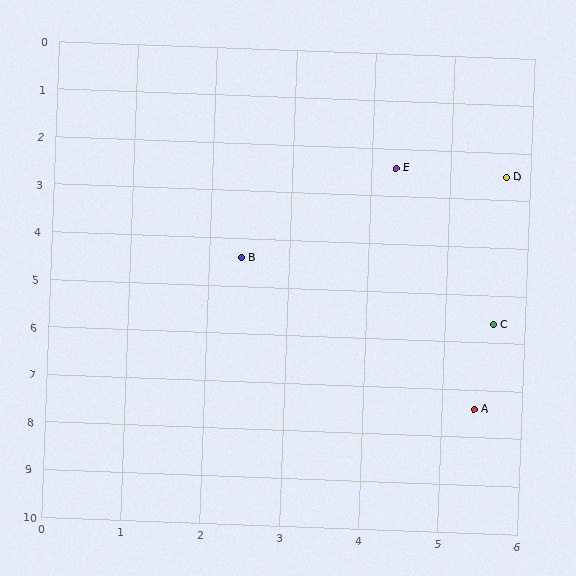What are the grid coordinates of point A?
Point A is at approximately (5.4, 7.4).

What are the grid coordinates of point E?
Point E is at approximately (4.3, 2.4).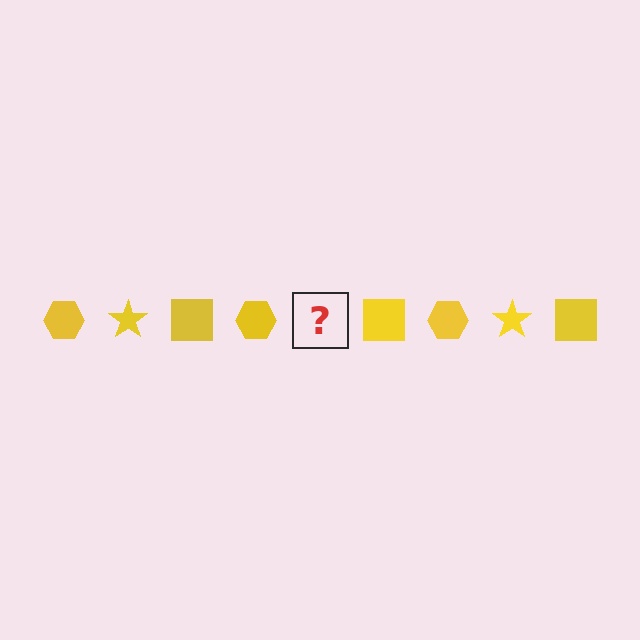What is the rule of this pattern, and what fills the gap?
The rule is that the pattern cycles through hexagon, star, square shapes in yellow. The gap should be filled with a yellow star.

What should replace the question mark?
The question mark should be replaced with a yellow star.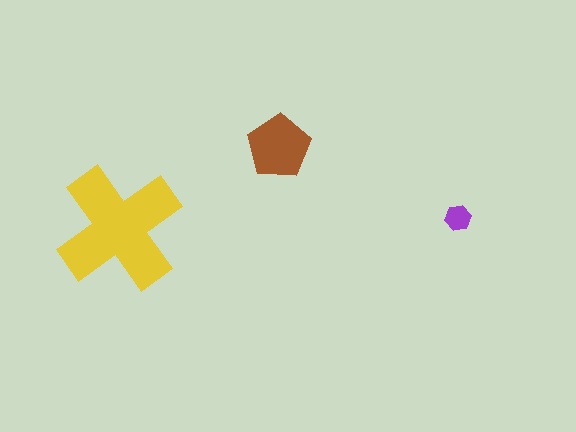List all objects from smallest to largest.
The purple hexagon, the brown pentagon, the yellow cross.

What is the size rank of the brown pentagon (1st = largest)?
2nd.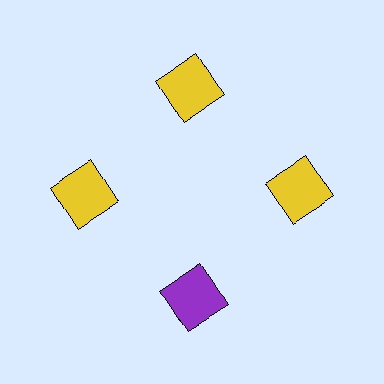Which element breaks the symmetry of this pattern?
The purple square at roughly the 6 o'clock position breaks the symmetry. All other shapes are yellow squares.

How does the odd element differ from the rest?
It has a different color: purple instead of yellow.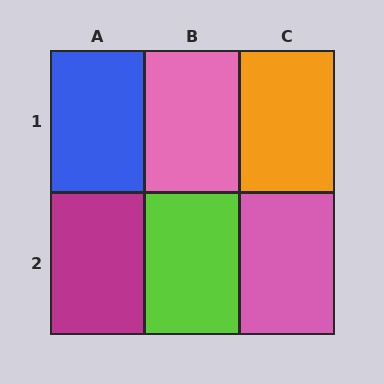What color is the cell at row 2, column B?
Lime.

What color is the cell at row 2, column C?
Pink.